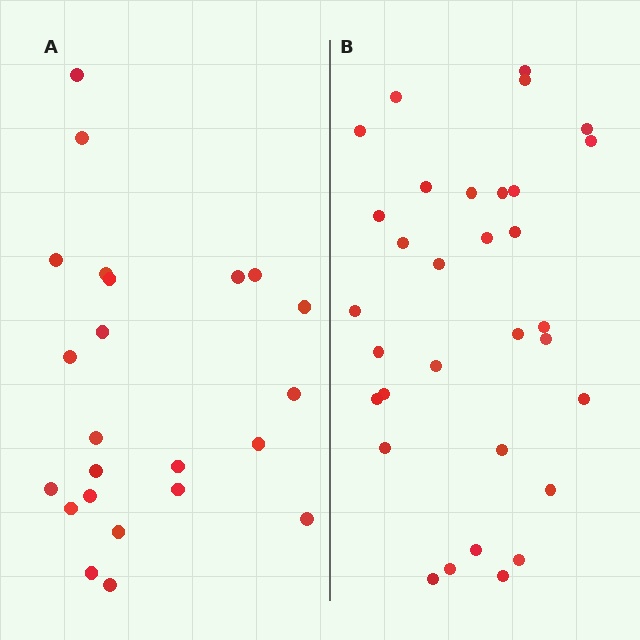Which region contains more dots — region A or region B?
Region B (the right region) has more dots.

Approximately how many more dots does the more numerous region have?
Region B has roughly 8 or so more dots than region A.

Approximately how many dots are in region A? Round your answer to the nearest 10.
About 20 dots. (The exact count is 23, which rounds to 20.)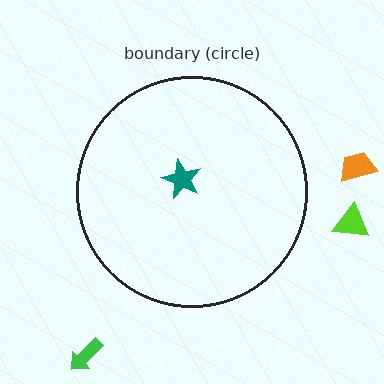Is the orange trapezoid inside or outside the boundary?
Outside.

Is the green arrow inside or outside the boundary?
Outside.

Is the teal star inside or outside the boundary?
Inside.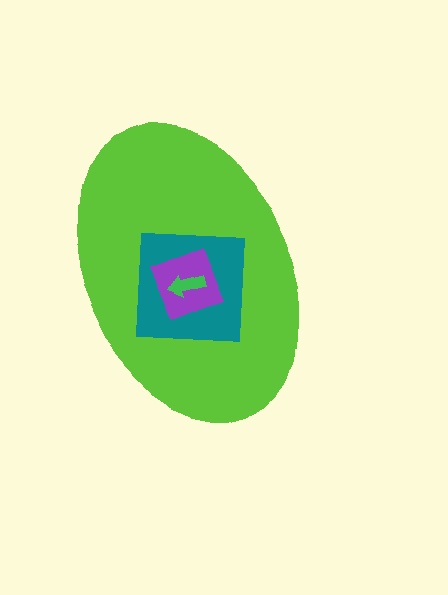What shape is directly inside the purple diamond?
The green arrow.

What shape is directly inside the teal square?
The purple diamond.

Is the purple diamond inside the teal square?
Yes.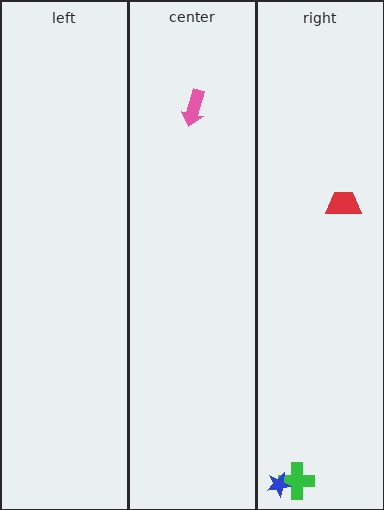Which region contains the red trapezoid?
The right region.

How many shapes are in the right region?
3.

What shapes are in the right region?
The green cross, the red trapezoid, the blue star.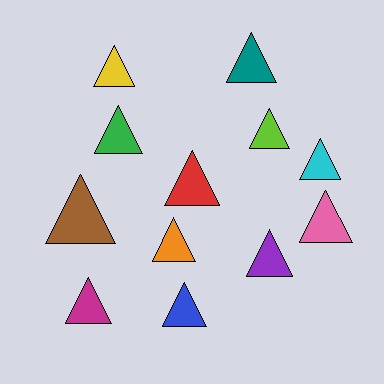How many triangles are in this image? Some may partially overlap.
There are 12 triangles.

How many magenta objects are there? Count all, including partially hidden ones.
There is 1 magenta object.